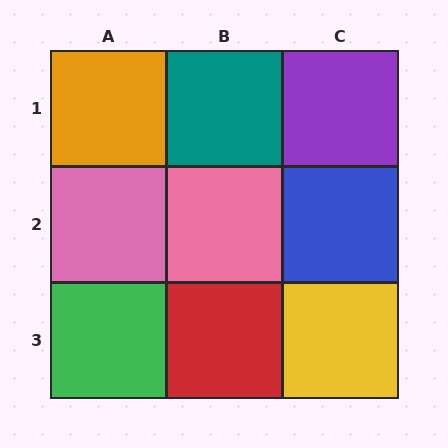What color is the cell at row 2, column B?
Pink.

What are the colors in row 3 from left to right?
Green, red, yellow.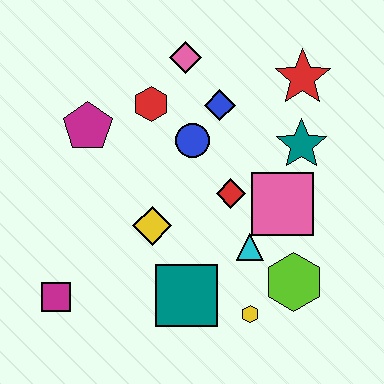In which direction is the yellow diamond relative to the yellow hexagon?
The yellow diamond is to the left of the yellow hexagon.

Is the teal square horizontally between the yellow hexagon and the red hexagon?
Yes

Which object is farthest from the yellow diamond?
The red star is farthest from the yellow diamond.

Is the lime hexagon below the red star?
Yes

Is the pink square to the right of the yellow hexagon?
Yes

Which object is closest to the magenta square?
The yellow diamond is closest to the magenta square.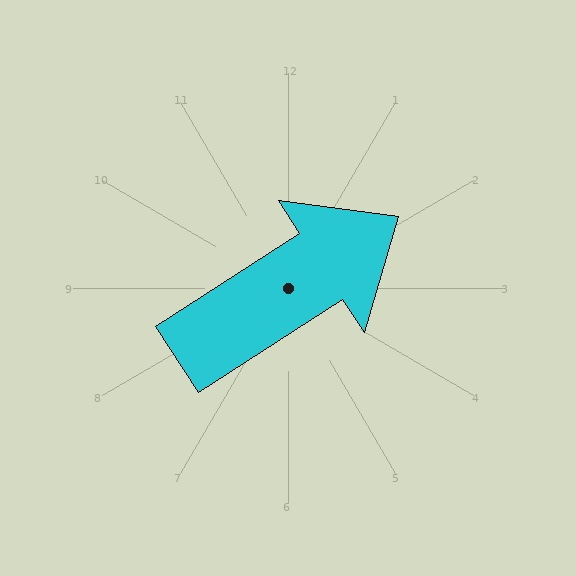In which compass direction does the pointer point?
Northeast.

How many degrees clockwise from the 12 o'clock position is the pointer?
Approximately 57 degrees.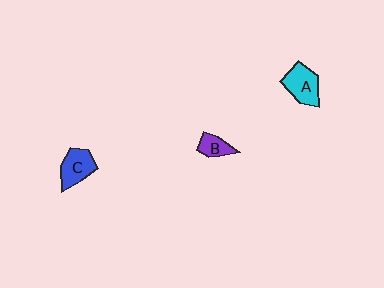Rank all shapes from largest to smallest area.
From largest to smallest: A (cyan), C (blue), B (purple).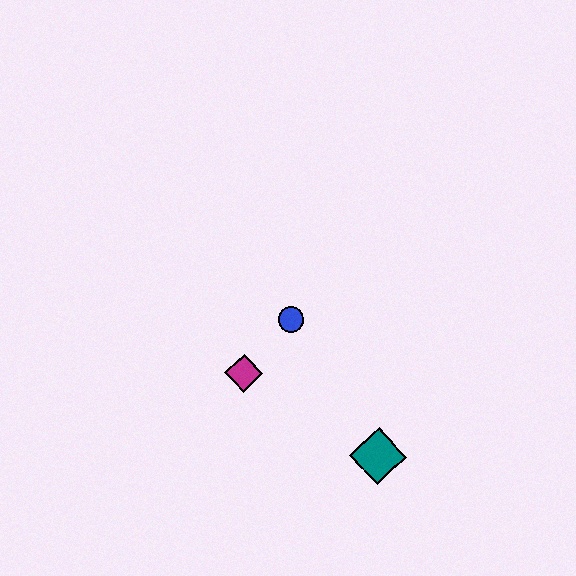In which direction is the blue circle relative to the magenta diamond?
The blue circle is above the magenta diamond.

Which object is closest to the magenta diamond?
The blue circle is closest to the magenta diamond.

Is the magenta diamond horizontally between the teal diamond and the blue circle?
No